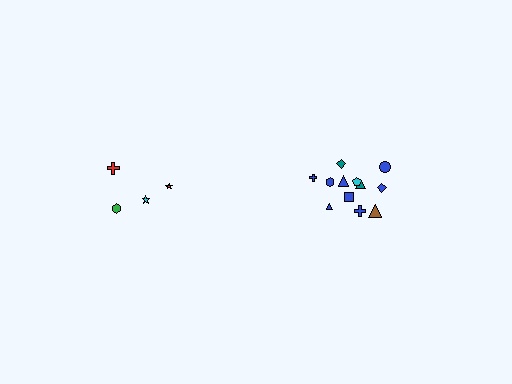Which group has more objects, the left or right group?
The right group.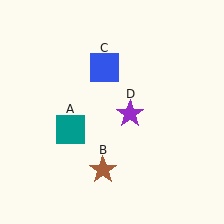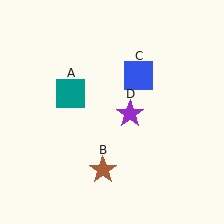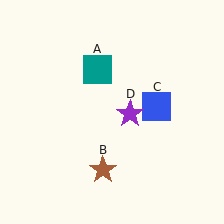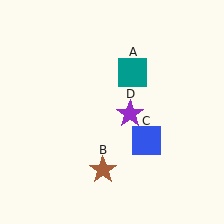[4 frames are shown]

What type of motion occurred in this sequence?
The teal square (object A), blue square (object C) rotated clockwise around the center of the scene.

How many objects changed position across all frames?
2 objects changed position: teal square (object A), blue square (object C).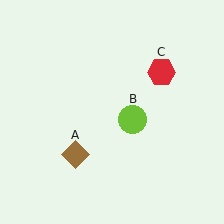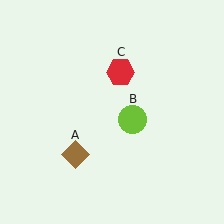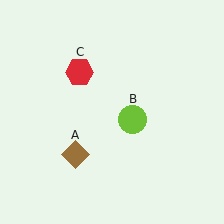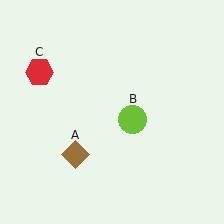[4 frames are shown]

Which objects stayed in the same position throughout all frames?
Brown diamond (object A) and lime circle (object B) remained stationary.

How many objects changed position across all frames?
1 object changed position: red hexagon (object C).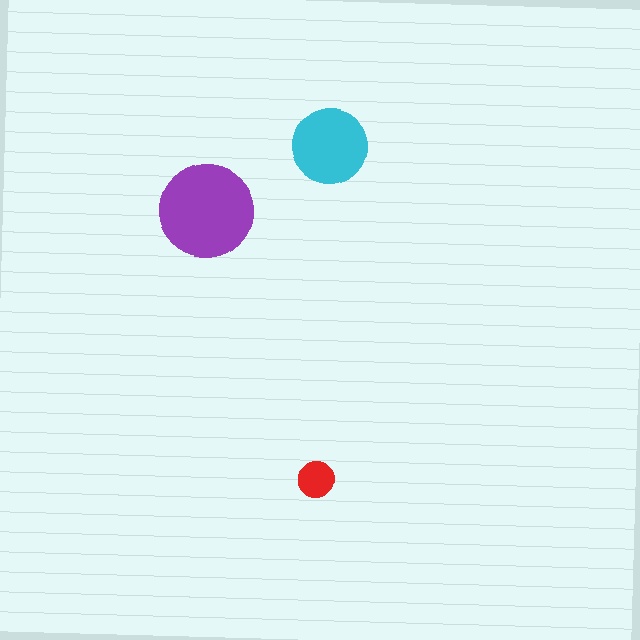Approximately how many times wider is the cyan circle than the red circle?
About 2 times wider.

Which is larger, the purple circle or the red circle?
The purple one.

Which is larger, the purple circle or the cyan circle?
The purple one.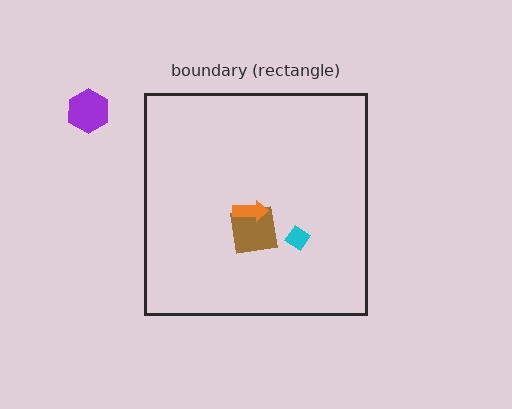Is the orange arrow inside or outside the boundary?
Inside.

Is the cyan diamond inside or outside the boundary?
Inside.